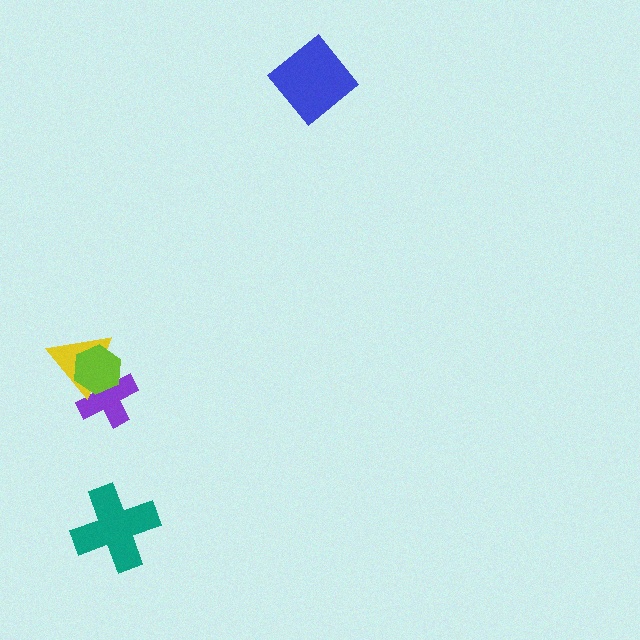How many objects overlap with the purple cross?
2 objects overlap with the purple cross.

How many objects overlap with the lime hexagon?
2 objects overlap with the lime hexagon.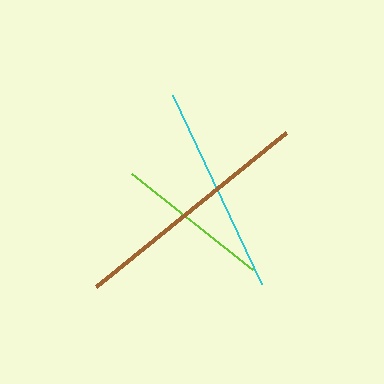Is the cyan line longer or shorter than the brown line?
The brown line is longer than the cyan line.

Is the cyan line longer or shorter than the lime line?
The cyan line is longer than the lime line.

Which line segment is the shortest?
The lime line is the shortest at approximately 154 pixels.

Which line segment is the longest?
The brown line is the longest at approximately 245 pixels.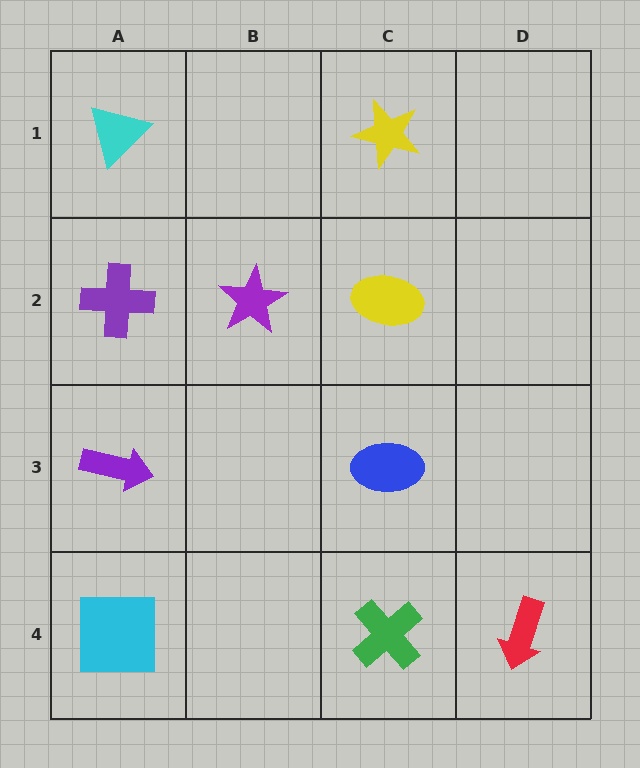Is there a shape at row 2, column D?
No, that cell is empty.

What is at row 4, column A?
A cyan square.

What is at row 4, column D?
A red arrow.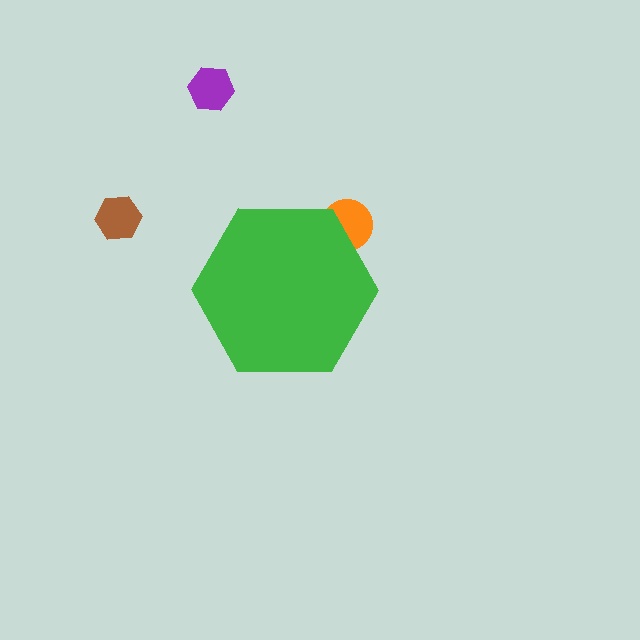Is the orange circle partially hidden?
Yes, the orange circle is partially hidden behind the green hexagon.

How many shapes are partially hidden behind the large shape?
1 shape is partially hidden.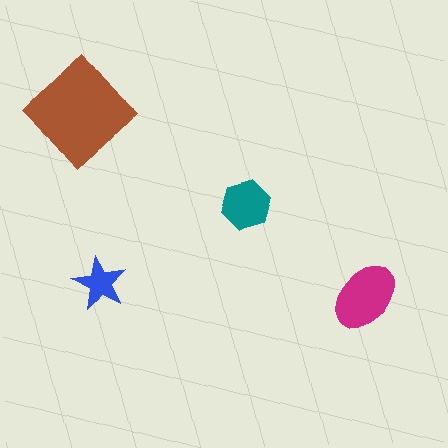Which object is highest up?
The brown diamond is topmost.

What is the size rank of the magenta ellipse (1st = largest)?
2nd.